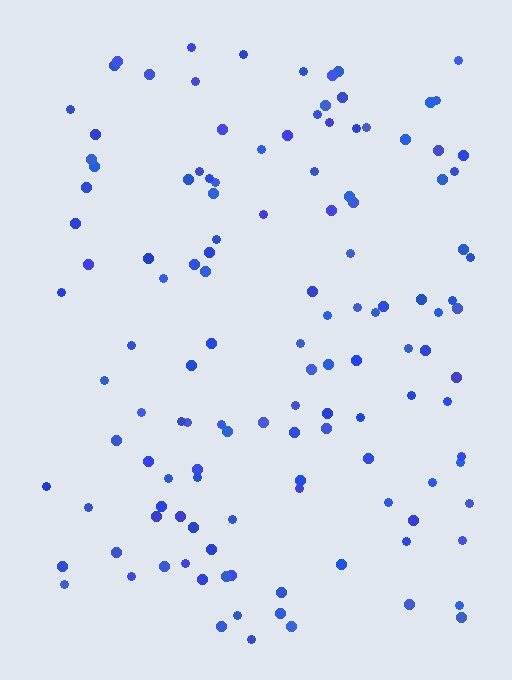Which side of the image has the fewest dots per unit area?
The left.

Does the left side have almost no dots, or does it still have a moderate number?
Still a moderate number, just noticeably fewer than the right.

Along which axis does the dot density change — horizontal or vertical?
Horizontal.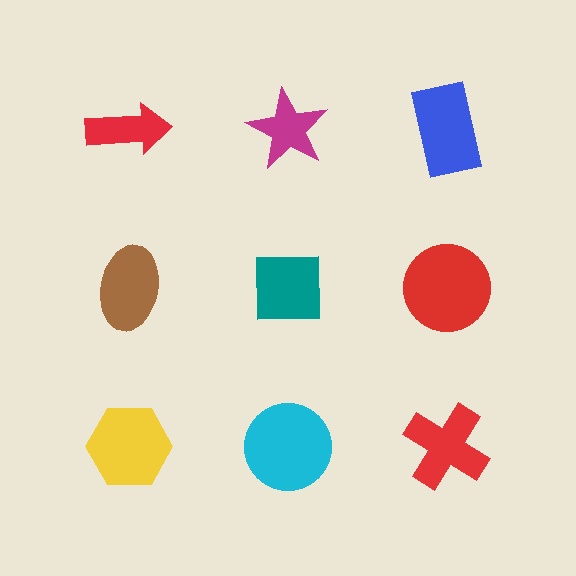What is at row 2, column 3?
A red circle.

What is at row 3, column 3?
A red cross.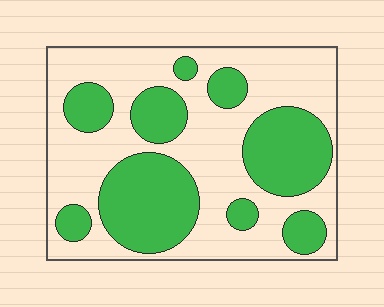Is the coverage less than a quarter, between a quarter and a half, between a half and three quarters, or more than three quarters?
Between a quarter and a half.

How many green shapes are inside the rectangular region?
9.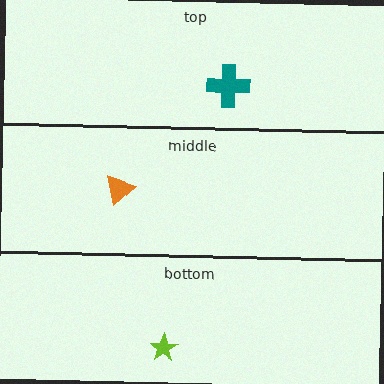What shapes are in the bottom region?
The lime star.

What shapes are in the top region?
The teal cross.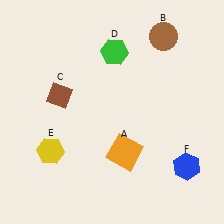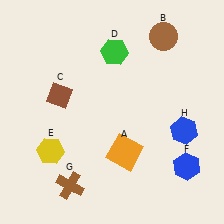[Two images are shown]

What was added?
A brown cross (G), a blue hexagon (H) were added in Image 2.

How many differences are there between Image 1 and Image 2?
There are 2 differences between the two images.